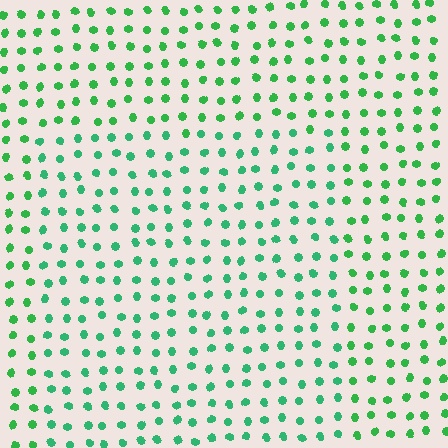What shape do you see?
I see a rectangle.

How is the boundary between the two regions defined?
The boundary is defined purely by a slight shift in hue (about 19 degrees). Spacing, size, and orientation are identical on both sides.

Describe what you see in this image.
The image is filled with small green elements in a uniform arrangement. A rectangle-shaped region is visible where the elements are tinted to a slightly different hue, forming a subtle color boundary.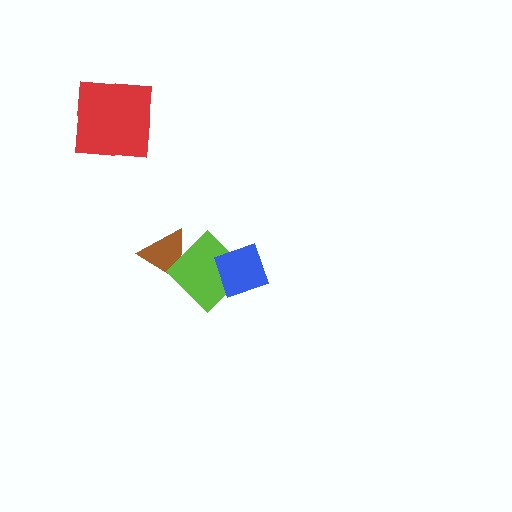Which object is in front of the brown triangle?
The lime diamond is in front of the brown triangle.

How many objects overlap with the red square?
0 objects overlap with the red square.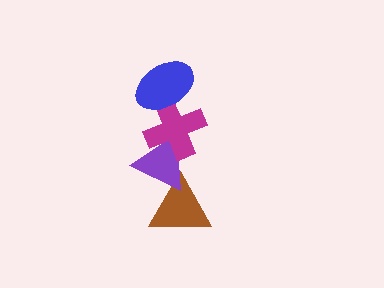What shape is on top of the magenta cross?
The blue ellipse is on top of the magenta cross.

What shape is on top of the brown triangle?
The purple triangle is on top of the brown triangle.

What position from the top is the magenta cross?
The magenta cross is 2nd from the top.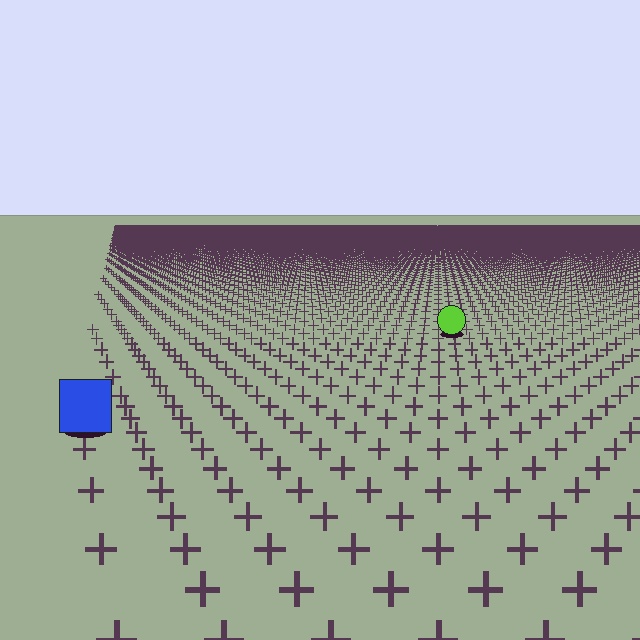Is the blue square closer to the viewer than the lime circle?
Yes. The blue square is closer — you can tell from the texture gradient: the ground texture is coarser near it.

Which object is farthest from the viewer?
The lime circle is farthest from the viewer. It appears smaller and the ground texture around it is denser.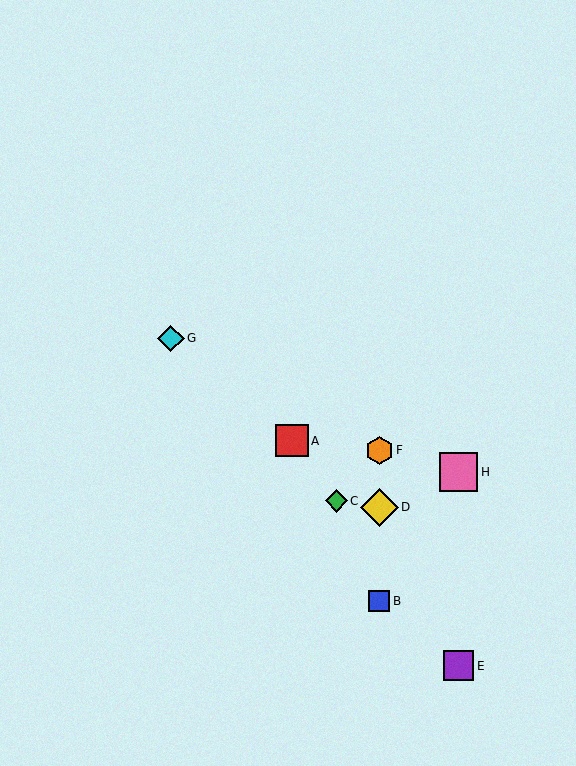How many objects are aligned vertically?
3 objects (B, D, F) are aligned vertically.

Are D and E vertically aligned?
No, D is at x≈379 and E is at x≈459.